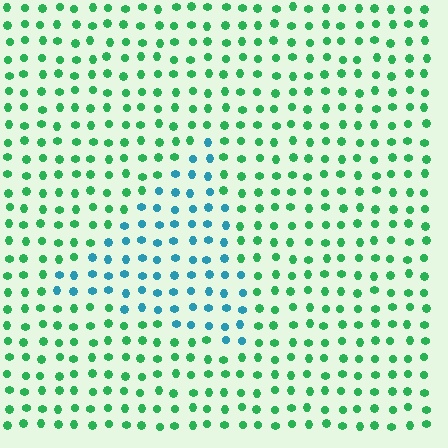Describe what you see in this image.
The image is filled with small green elements in a uniform arrangement. A triangle-shaped region is visible where the elements are tinted to a slightly different hue, forming a subtle color boundary.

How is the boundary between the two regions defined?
The boundary is defined purely by a slight shift in hue (about 52 degrees). Spacing, size, and orientation are identical on both sides.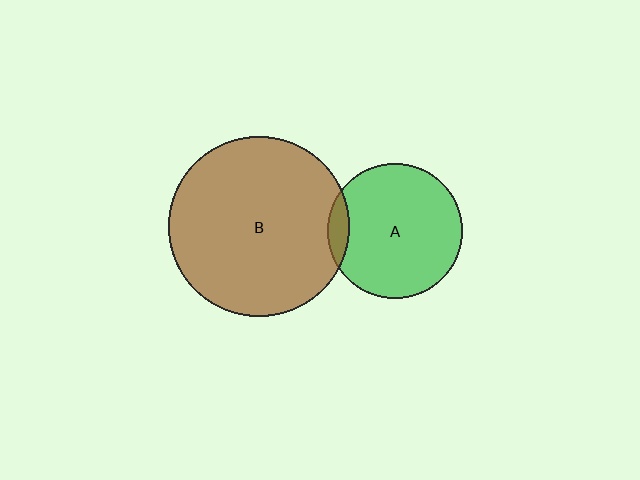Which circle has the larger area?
Circle B (brown).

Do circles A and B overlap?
Yes.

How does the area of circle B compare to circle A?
Approximately 1.8 times.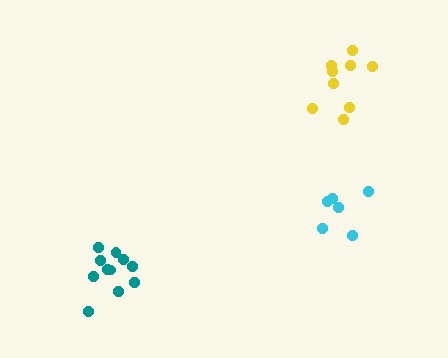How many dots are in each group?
Group 1: 6 dots, Group 2: 11 dots, Group 3: 9 dots (26 total).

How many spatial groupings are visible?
There are 3 spatial groupings.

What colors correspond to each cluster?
The clusters are colored: cyan, teal, yellow.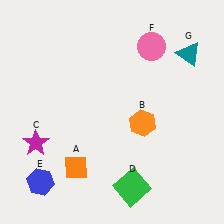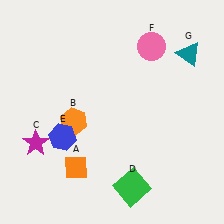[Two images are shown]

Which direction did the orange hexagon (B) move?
The orange hexagon (B) moved left.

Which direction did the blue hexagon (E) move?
The blue hexagon (E) moved up.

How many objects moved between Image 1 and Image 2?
2 objects moved between the two images.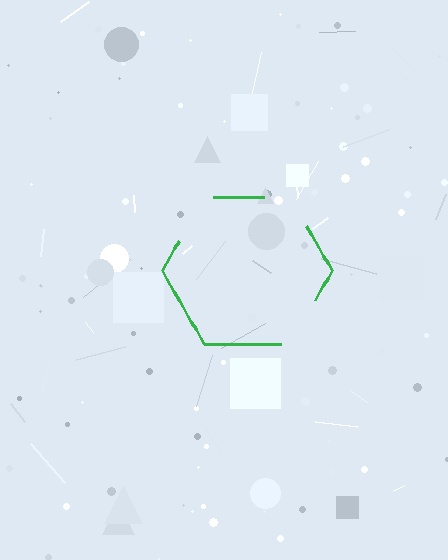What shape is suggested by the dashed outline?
The dashed outline suggests a hexagon.